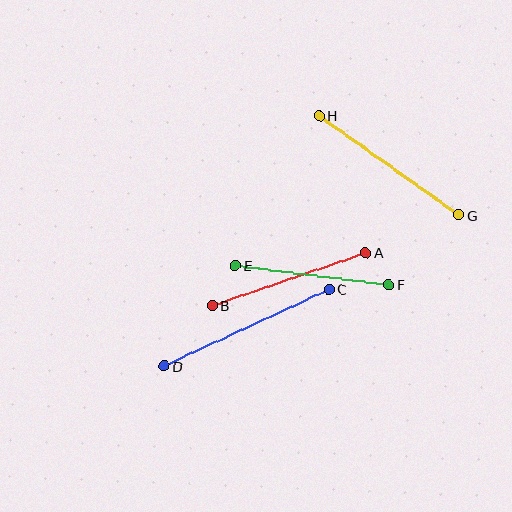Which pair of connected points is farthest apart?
Points C and D are farthest apart.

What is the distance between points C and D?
The distance is approximately 182 pixels.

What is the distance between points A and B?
The distance is approximately 163 pixels.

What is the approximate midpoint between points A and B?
The midpoint is at approximately (289, 279) pixels.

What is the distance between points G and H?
The distance is approximately 171 pixels.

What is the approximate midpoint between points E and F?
The midpoint is at approximately (312, 275) pixels.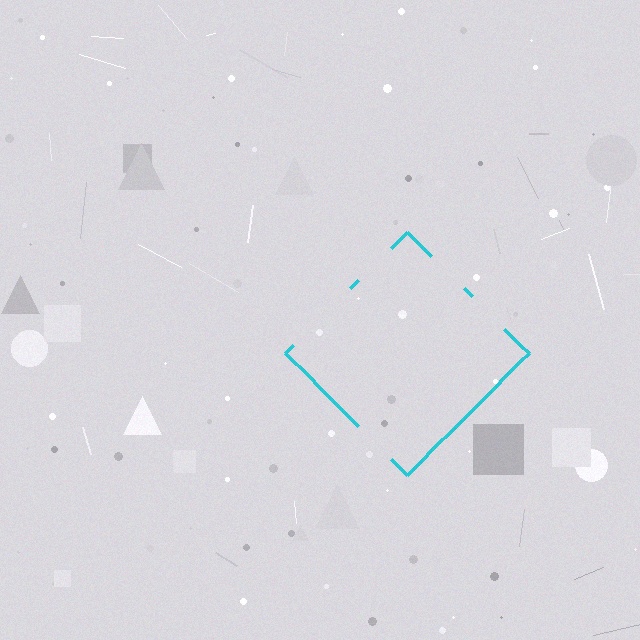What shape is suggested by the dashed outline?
The dashed outline suggests a diamond.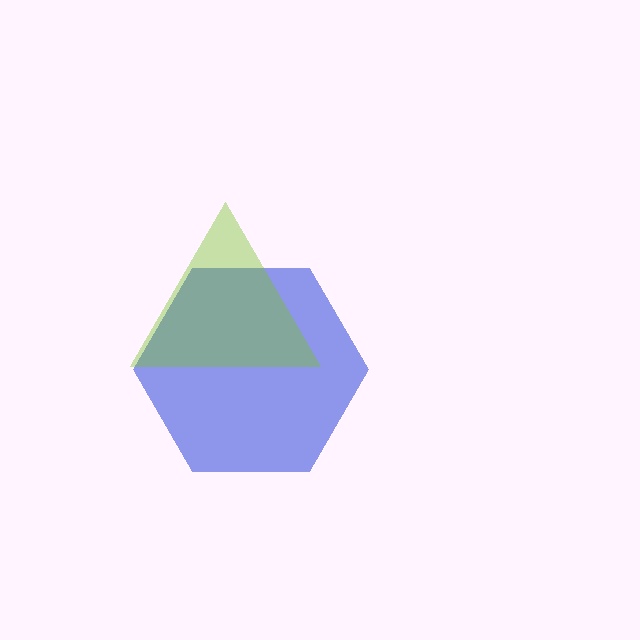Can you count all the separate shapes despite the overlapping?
Yes, there are 2 separate shapes.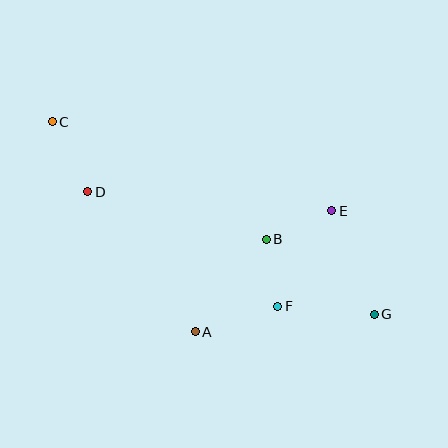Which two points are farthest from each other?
Points C and G are farthest from each other.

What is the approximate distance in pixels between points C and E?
The distance between C and E is approximately 294 pixels.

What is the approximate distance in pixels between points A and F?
The distance between A and F is approximately 87 pixels.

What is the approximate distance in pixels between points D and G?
The distance between D and G is approximately 312 pixels.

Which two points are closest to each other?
Points B and F are closest to each other.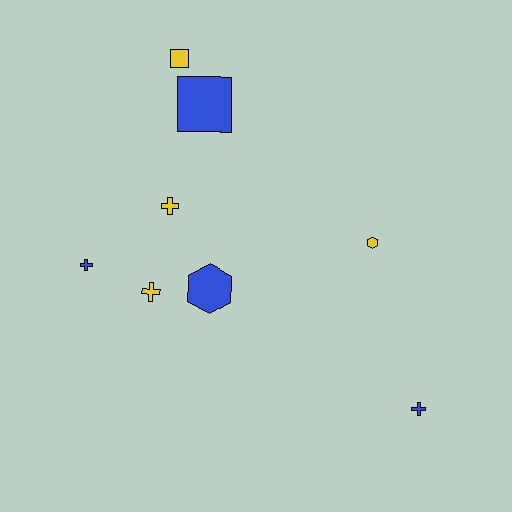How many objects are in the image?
There are 8 objects.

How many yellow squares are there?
There is 1 yellow square.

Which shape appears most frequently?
Cross, with 4 objects.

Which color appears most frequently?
Yellow, with 4 objects.